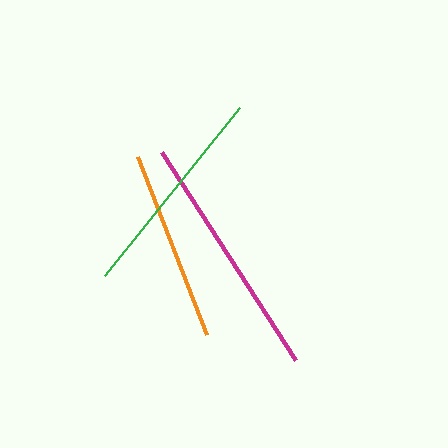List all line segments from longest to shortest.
From longest to shortest: magenta, green, orange.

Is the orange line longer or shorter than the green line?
The green line is longer than the orange line.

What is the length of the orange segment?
The orange segment is approximately 191 pixels long.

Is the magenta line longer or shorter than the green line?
The magenta line is longer than the green line.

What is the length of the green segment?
The green segment is approximately 215 pixels long.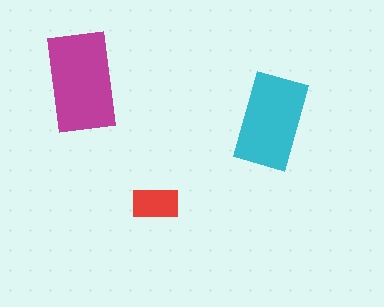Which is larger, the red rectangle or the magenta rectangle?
The magenta one.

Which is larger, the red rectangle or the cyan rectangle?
The cyan one.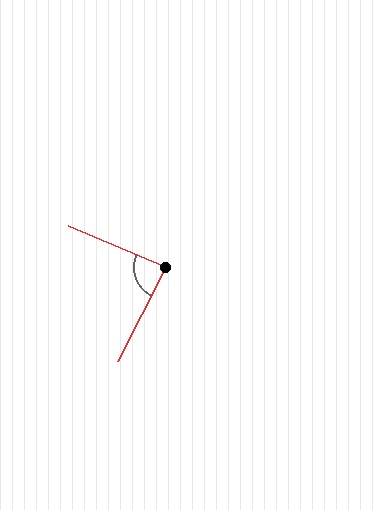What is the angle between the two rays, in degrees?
Approximately 86 degrees.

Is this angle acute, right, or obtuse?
It is approximately a right angle.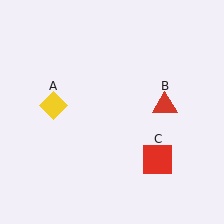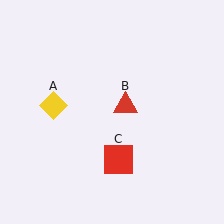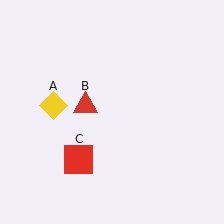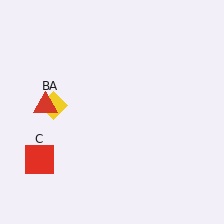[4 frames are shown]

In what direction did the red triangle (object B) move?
The red triangle (object B) moved left.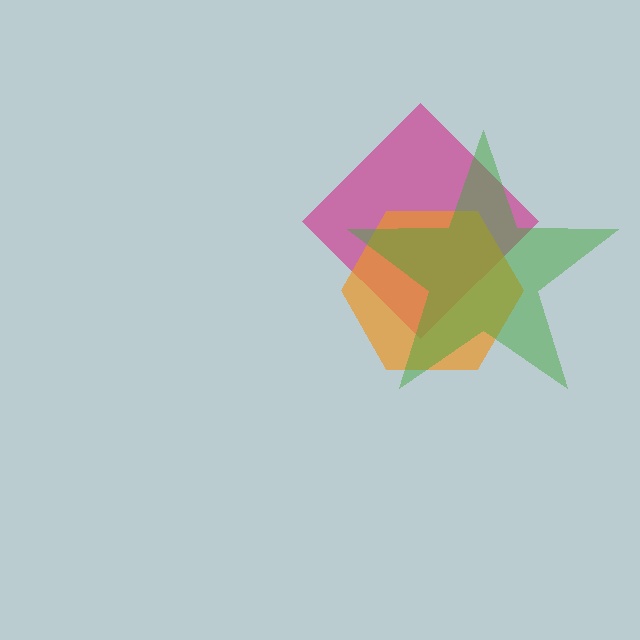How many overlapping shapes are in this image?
There are 3 overlapping shapes in the image.